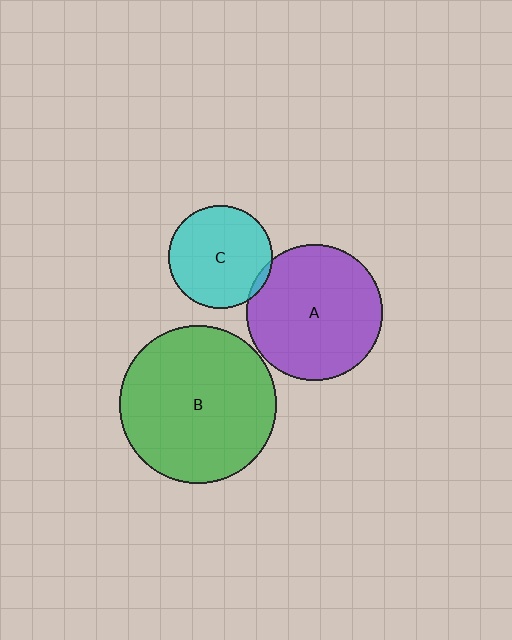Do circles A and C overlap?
Yes.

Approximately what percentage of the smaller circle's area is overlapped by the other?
Approximately 5%.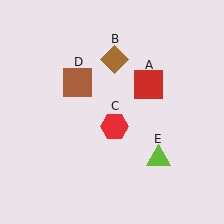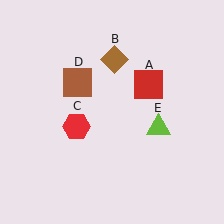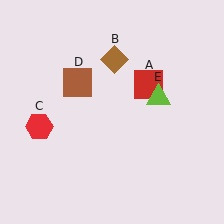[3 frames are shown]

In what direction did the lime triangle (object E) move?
The lime triangle (object E) moved up.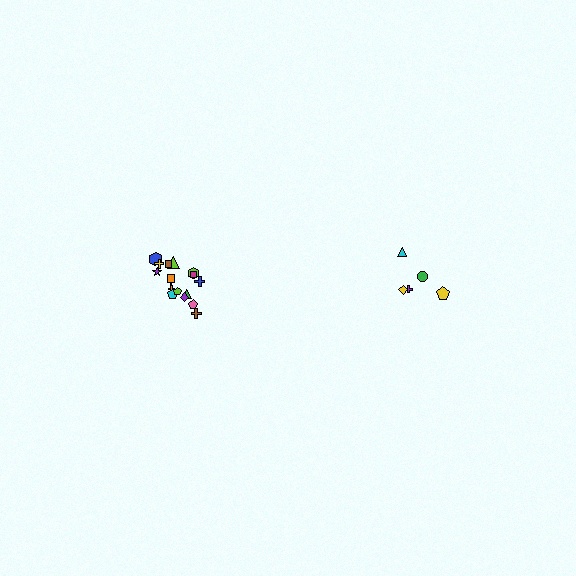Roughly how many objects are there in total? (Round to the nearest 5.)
Roughly 25 objects in total.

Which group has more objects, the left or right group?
The left group.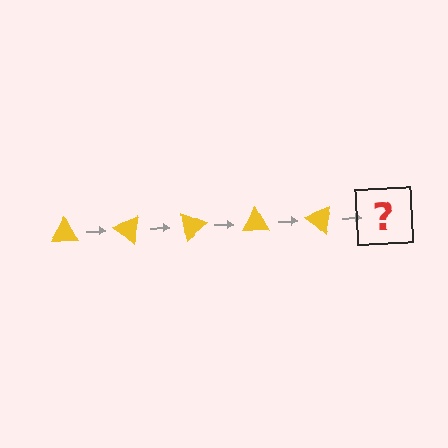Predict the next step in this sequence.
The next step is a yellow triangle rotated 200 degrees.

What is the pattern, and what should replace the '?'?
The pattern is that the triangle rotates 40 degrees each step. The '?' should be a yellow triangle rotated 200 degrees.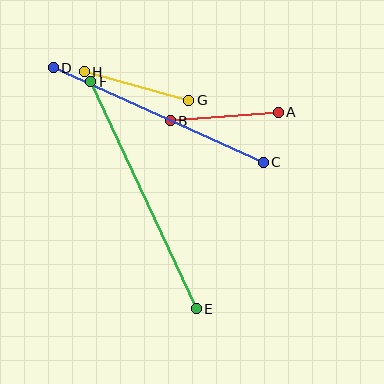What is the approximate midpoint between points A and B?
The midpoint is at approximately (224, 117) pixels.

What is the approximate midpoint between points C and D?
The midpoint is at approximately (158, 115) pixels.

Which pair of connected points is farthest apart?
Points E and F are farthest apart.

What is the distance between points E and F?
The distance is approximately 250 pixels.